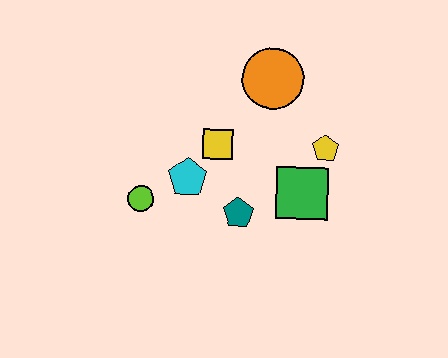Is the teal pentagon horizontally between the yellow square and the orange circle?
Yes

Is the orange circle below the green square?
No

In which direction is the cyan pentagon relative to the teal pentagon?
The cyan pentagon is to the left of the teal pentagon.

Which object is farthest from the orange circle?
The lime circle is farthest from the orange circle.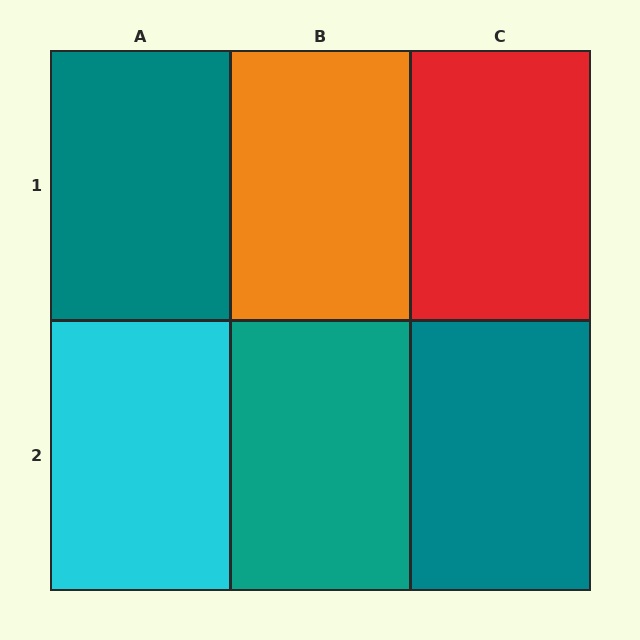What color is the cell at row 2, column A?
Cyan.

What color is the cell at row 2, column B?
Teal.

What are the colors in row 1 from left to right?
Teal, orange, red.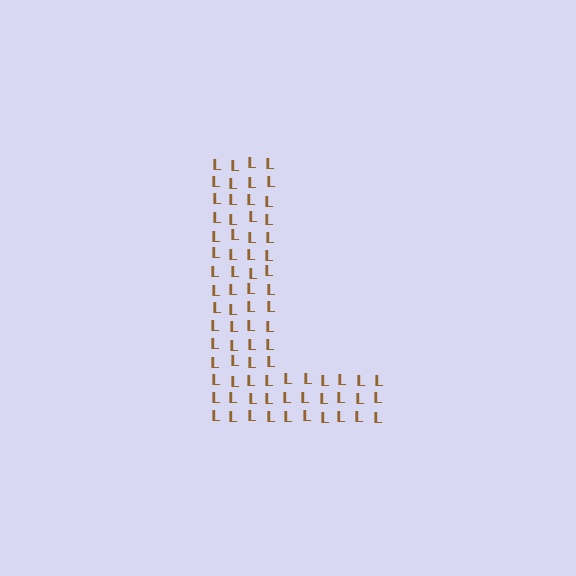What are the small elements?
The small elements are letter L's.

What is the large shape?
The large shape is the letter L.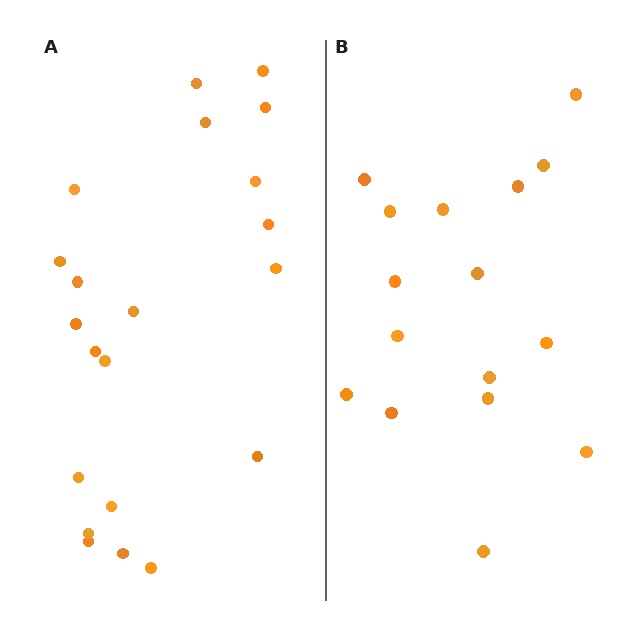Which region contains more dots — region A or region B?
Region A (the left region) has more dots.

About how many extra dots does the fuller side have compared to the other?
Region A has about 5 more dots than region B.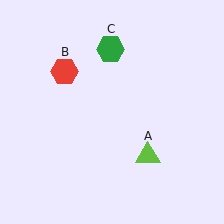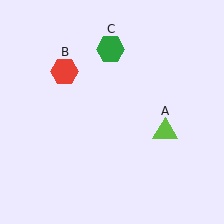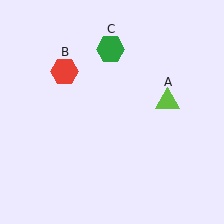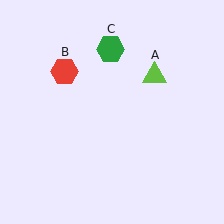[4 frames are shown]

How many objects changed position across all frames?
1 object changed position: lime triangle (object A).